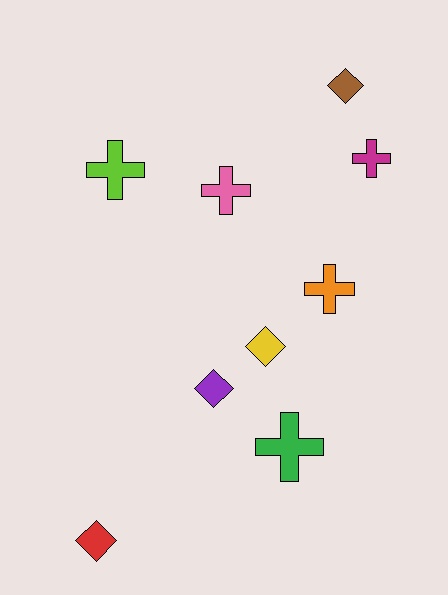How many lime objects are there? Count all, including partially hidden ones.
There is 1 lime object.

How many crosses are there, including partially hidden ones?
There are 5 crosses.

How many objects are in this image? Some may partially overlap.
There are 9 objects.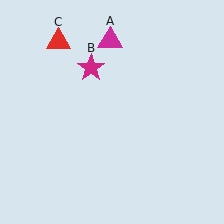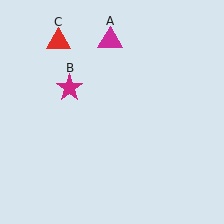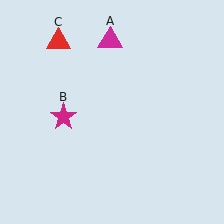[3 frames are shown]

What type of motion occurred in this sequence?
The magenta star (object B) rotated counterclockwise around the center of the scene.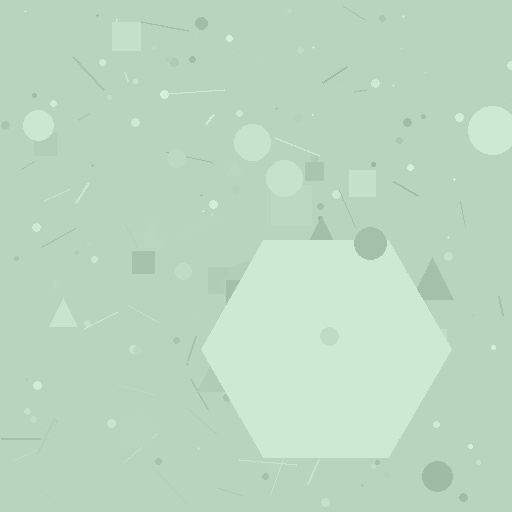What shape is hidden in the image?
A hexagon is hidden in the image.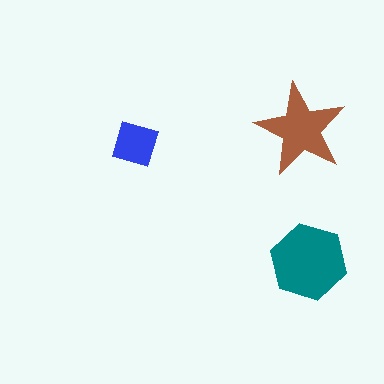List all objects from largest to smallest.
The teal hexagon, the brown star, the blue square.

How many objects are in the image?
There are 3 objects in the image.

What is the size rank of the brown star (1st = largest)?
2nd.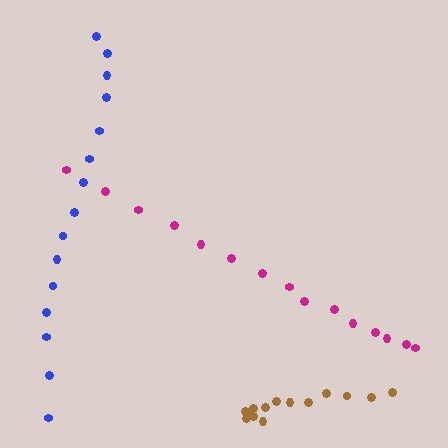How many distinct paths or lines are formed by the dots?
There are 3 distinct paths.